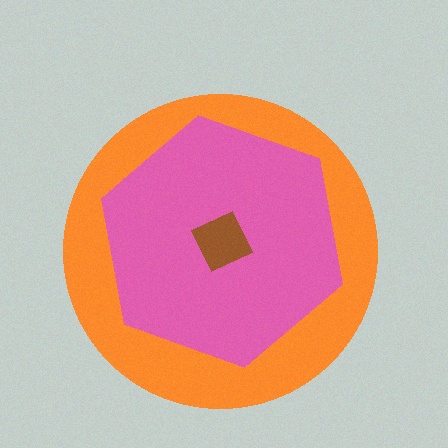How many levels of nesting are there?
3.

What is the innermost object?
The brown diamond.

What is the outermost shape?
The orange circle.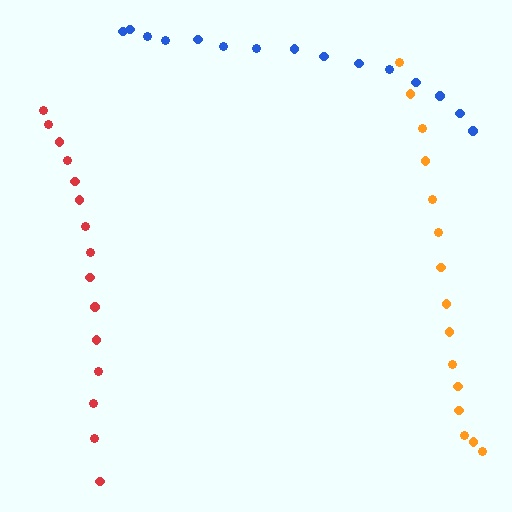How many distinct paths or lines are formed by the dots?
There are 3 distinct paths.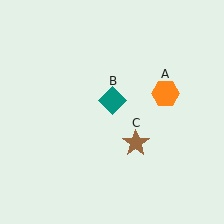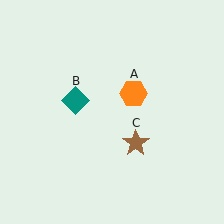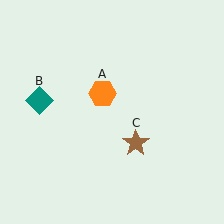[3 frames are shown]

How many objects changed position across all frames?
2 objects changed position: orange hexagon (object A), teal diamond (object B).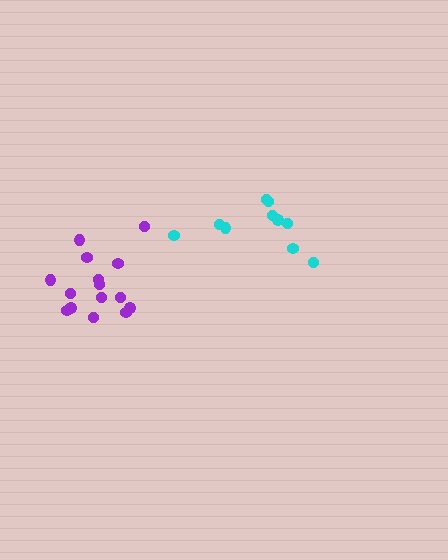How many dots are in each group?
Group 1: 15 dots, Group 2: 10 dots (25 total).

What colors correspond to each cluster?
The clusters are colored: purple, cyan.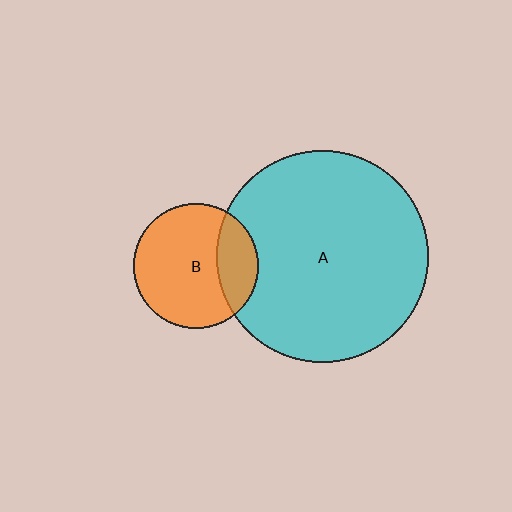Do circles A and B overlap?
Yes.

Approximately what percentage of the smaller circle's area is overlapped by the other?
Approximately 25%.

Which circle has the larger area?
Circle A (cyan).